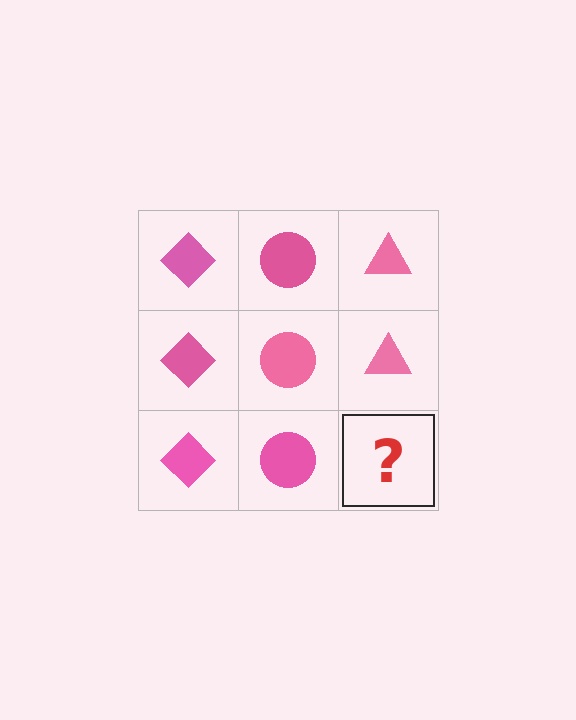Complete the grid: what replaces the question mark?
The question mark should be replaced with a pink triangle.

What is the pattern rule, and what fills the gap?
The rule is that each column has a consistent shape. The gap should be filled with a pink triangle.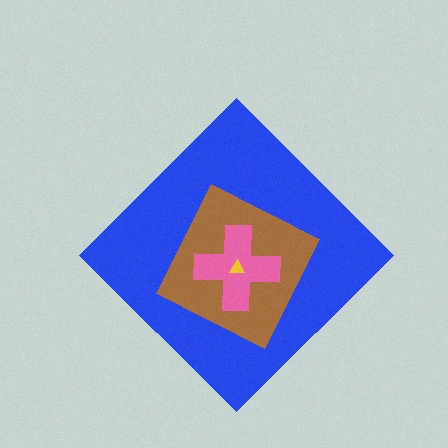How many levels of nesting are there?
4.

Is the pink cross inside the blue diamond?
Yes.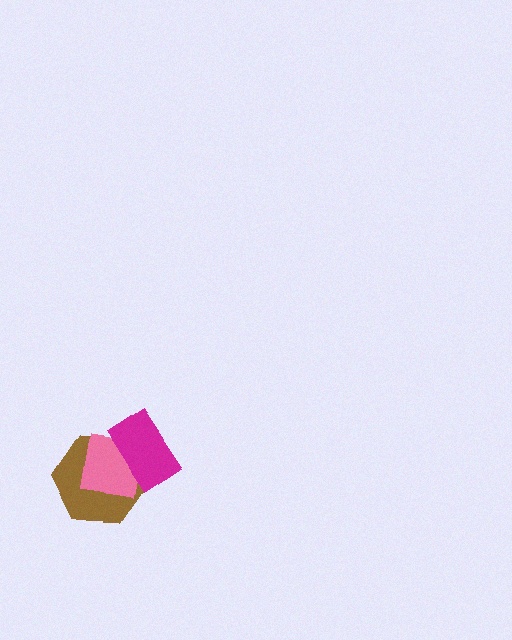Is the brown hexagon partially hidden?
Yes, it is partially covered by another shape.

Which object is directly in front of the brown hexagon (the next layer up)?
The pink square is directly in front of the brown hexagon.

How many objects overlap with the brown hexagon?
2 objects overlap with the brown hexagon.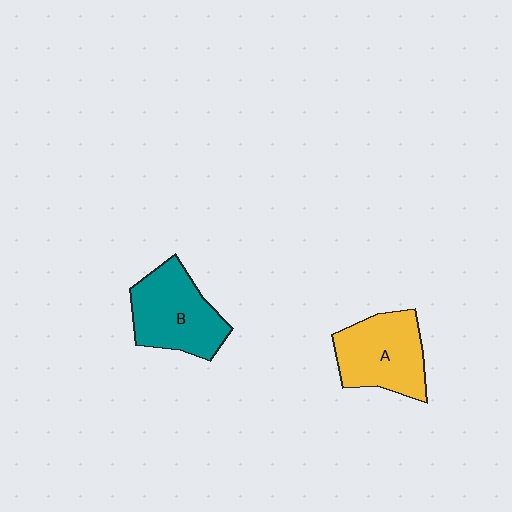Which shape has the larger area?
Shape B (teal).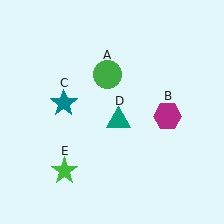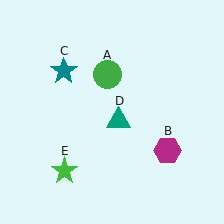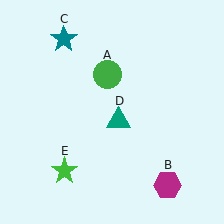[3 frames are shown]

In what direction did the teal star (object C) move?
The teal star (object C) moved up.